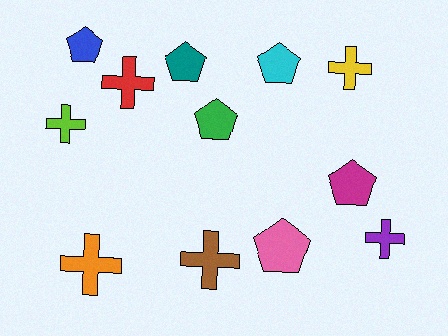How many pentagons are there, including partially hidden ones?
There are 6 pentagons.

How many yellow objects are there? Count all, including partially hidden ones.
There is 1 yellow object.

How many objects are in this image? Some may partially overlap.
There are 12 objects.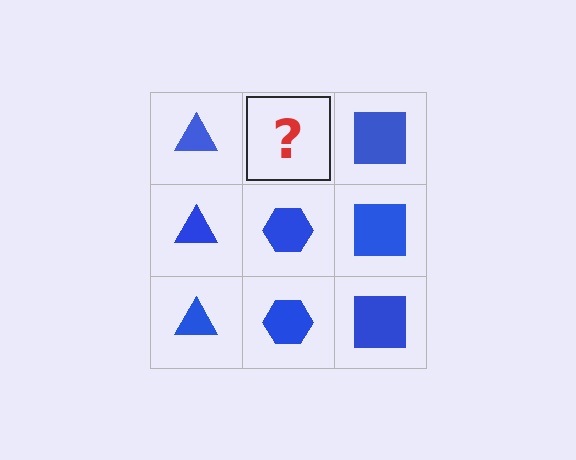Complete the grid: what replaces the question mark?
The question mark should be replaced with a blue hexagon.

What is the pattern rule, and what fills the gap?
The rule is that each column has a consistent shape. The gap should be filled with a blue hexagon.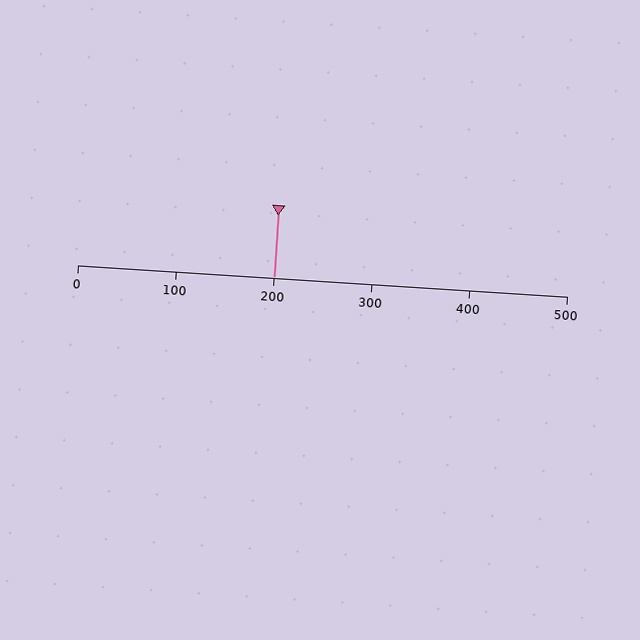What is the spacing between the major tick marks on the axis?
The major ticks are spaced 100 apart.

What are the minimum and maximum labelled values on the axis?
The axis runs from 0 to 500.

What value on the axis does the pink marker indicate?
The marker indicates approximately 200.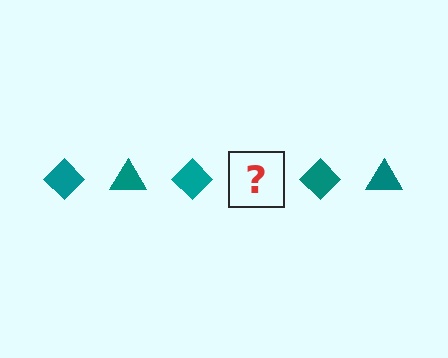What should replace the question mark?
The question mark should be replaced with a teal triangle.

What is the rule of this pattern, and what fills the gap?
The rule is that the pattern cycles through diamond, triangle shapes in teal. The gap should be filled with a teal triangle.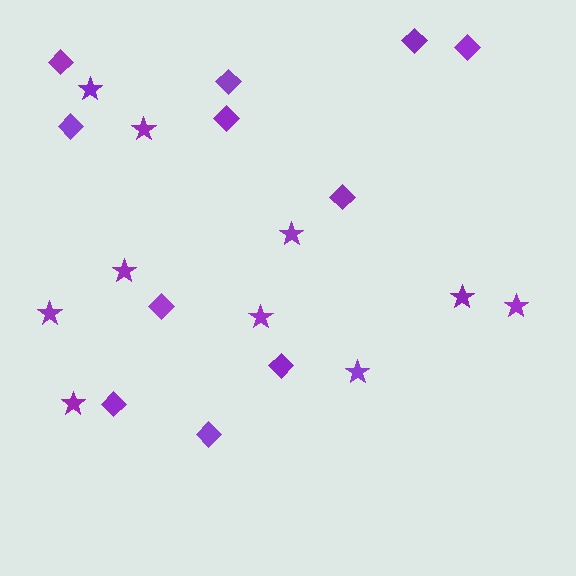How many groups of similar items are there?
There are 2 groups: one group of diamonds (11) and one group of stars (10).